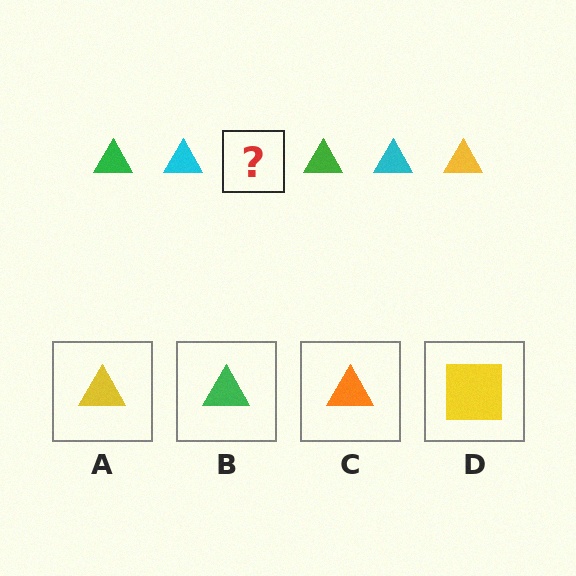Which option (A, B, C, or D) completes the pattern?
A.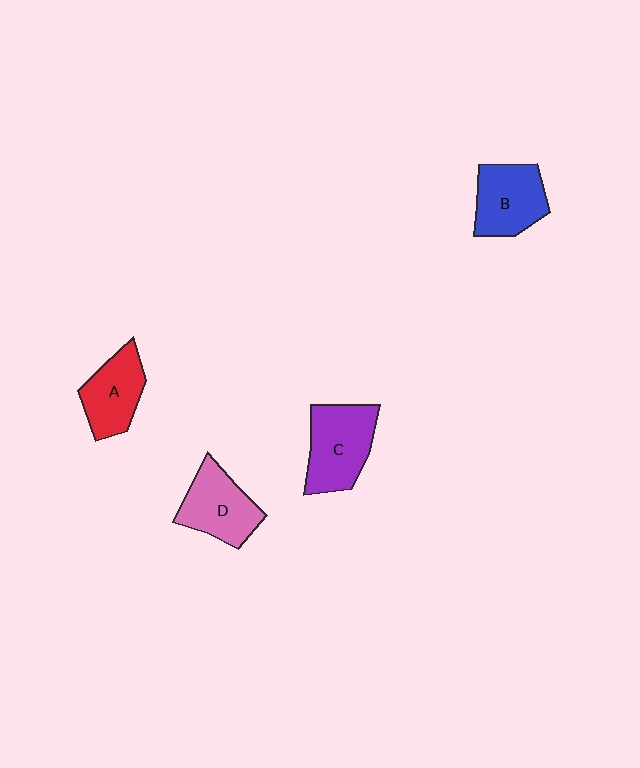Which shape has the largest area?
Shape C (purple).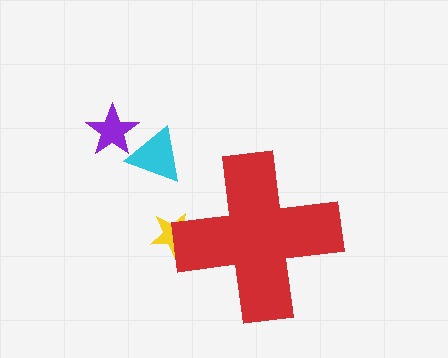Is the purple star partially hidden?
No, the purple star is fully visible.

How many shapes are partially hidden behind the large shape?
1 shape is partially hidden.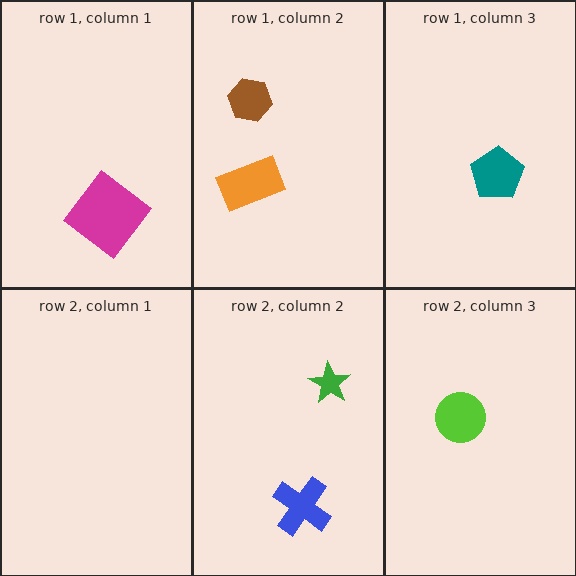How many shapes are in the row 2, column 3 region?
1.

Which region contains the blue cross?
The row 2, column 2 region.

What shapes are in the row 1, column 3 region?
The teal pentagon.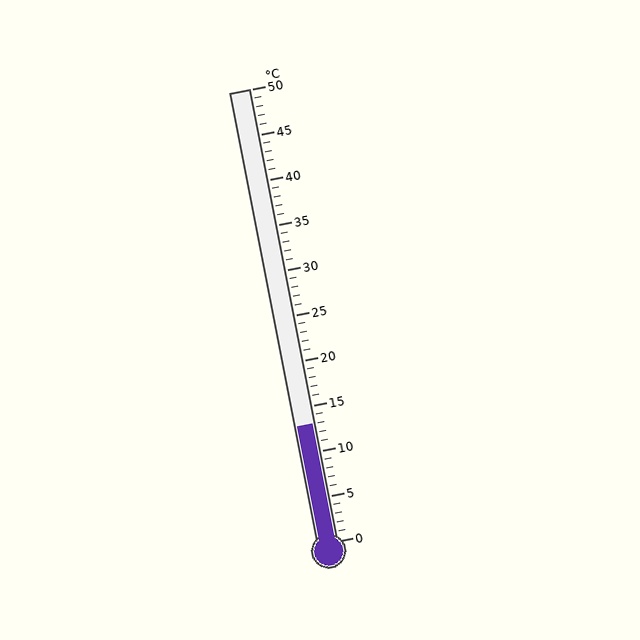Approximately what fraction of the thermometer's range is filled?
The thermometer is filled to approximately 25% of its range.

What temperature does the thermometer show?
The thermometer shows approximately 13°C.